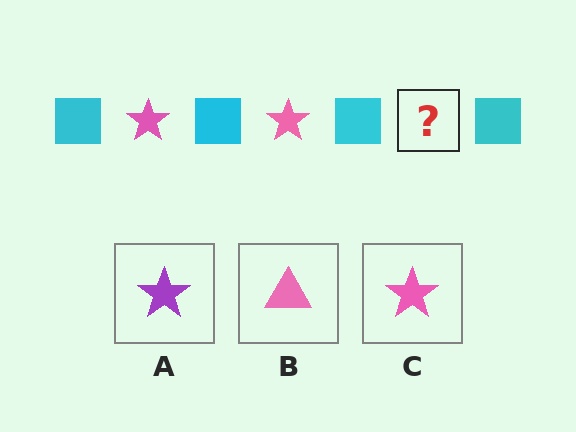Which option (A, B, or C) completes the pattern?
C.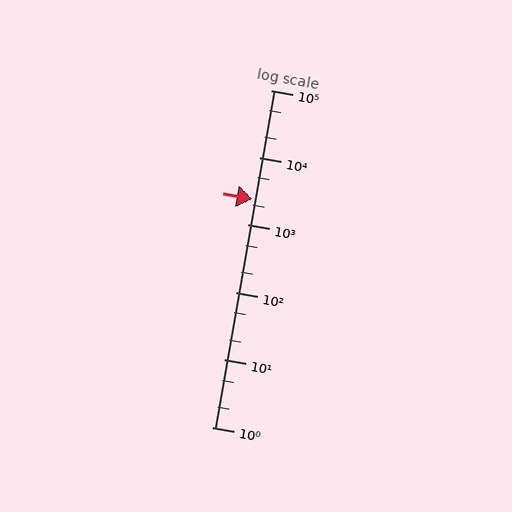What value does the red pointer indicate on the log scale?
The pointer indicates approximately 2400.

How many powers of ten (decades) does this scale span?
The scale spans 5 decades, from 1 to 100000.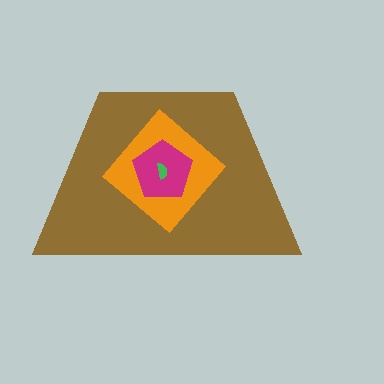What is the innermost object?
The green semicircle.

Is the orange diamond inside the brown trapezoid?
Yes.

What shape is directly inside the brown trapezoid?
The orange diamond.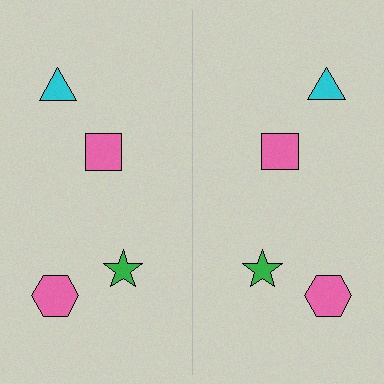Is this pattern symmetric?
Yes, this pattern has bilateral (reflection) symmetry.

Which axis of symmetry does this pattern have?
The pattern has a vertical axis of symmetry running through the center of the image.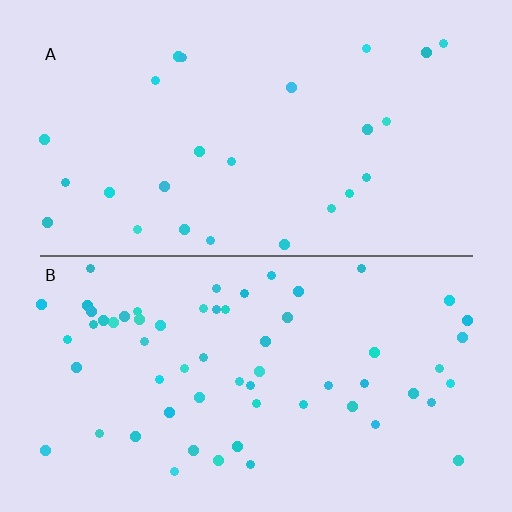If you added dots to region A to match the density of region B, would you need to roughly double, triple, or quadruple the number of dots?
Approximately double.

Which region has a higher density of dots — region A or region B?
B (the bottom).